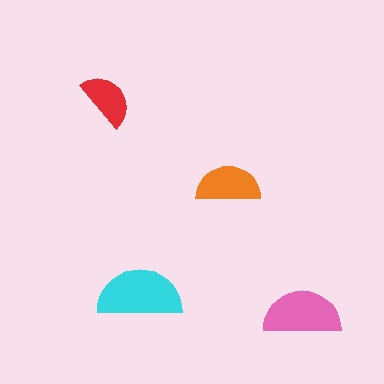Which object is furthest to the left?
The red semicircle is leftmost.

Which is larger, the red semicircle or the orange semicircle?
The orange one.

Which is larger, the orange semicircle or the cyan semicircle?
The cyan one.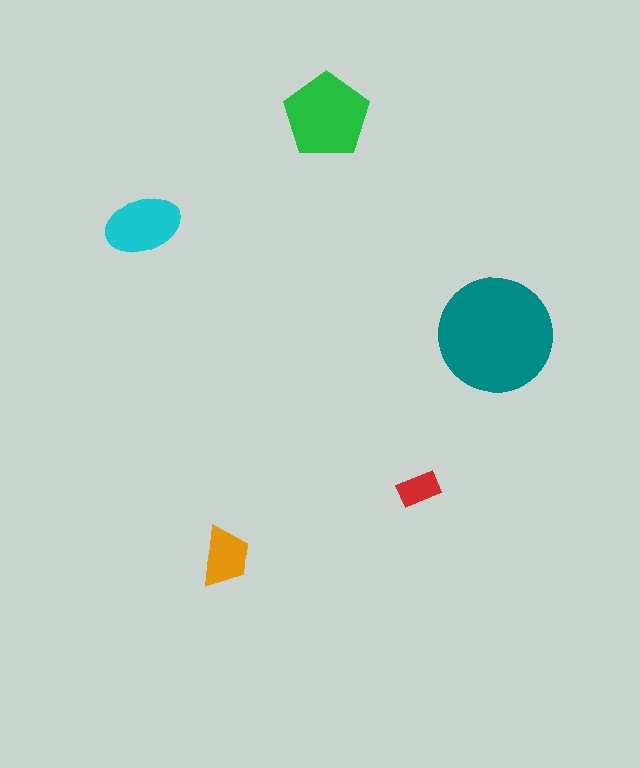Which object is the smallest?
The red rectangle.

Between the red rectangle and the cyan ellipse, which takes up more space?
The cyan ellipse.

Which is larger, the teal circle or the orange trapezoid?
The teal circle.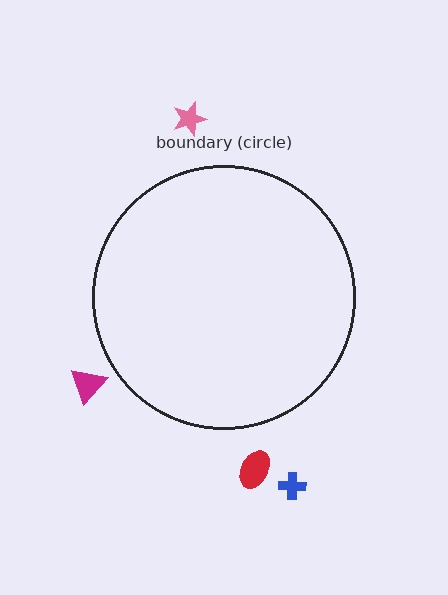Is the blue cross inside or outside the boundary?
Outside.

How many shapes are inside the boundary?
0 inside, 4 outside.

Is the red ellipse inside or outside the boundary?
Outside.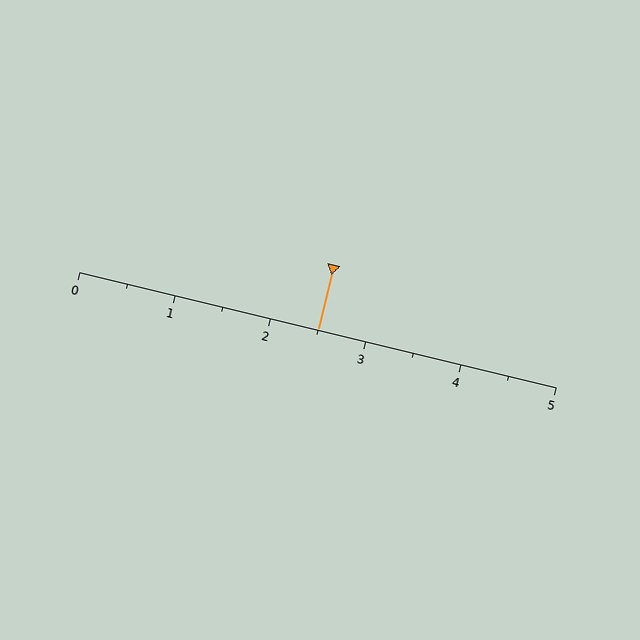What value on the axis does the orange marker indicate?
The marker indicates approximately 2.5.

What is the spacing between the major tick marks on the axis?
The major ticks are spaced 1 apart.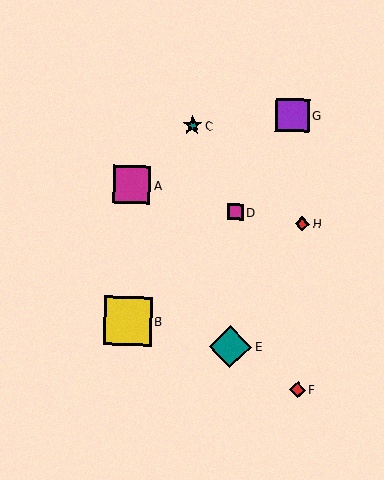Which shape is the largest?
The yellow square (labeled B) is the largest.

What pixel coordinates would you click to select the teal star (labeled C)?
Click at (192, 126) to select the teal star C.